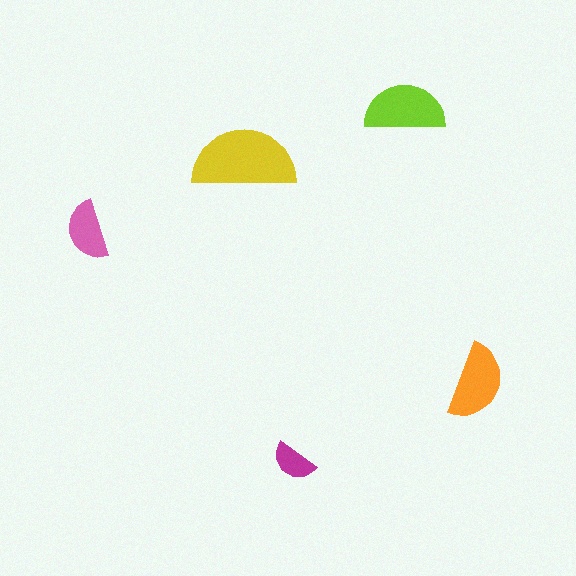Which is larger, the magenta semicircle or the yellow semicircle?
The yellow one.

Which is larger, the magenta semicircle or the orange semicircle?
The orange one.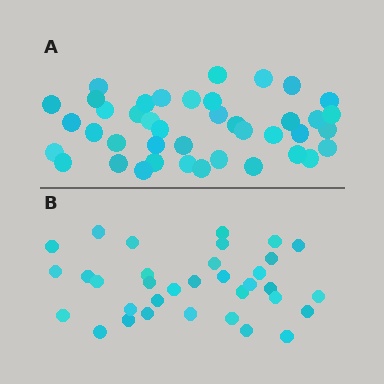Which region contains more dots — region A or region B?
Region A (the top region) has more dots.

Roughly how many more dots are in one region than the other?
Region A has roughly 8 or so more dots than region B.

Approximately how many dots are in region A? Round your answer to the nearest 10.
About 40 dots. (The exact count is 41, which rounds to 40.)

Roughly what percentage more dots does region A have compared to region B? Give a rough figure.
About 20% more.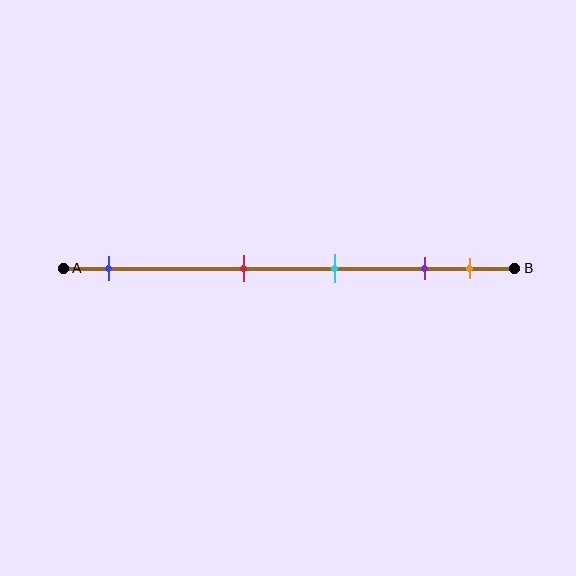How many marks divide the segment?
There are 5 marks dividing the segment.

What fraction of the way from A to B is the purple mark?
The purple mark is approximately 80% (0.8) of the way from A to B.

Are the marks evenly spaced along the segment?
No, the marks are not evenly spaced.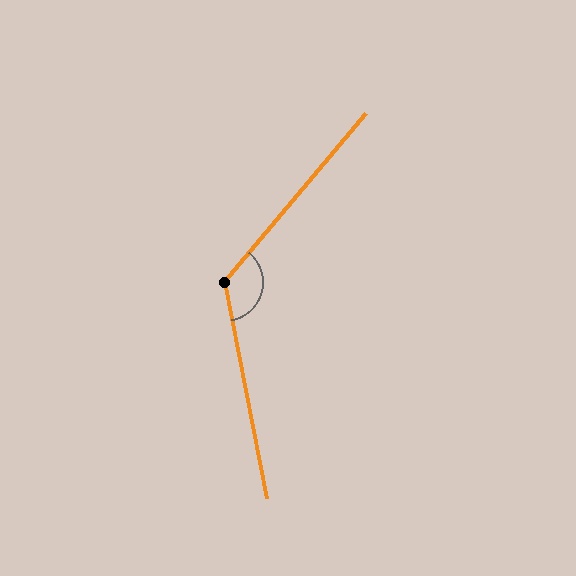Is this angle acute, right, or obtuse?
It is obtuse.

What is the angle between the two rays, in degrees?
Approximately 129 degrees.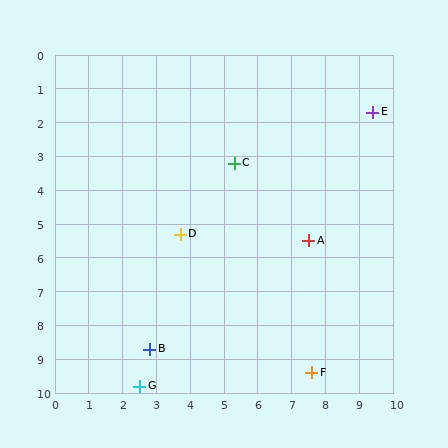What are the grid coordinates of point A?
Point A is at approximately (7.5, 5.5).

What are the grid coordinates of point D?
Point D is at approximately (3.7, 5.3).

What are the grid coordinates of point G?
Point G is at approximately (2.5, 9.8).